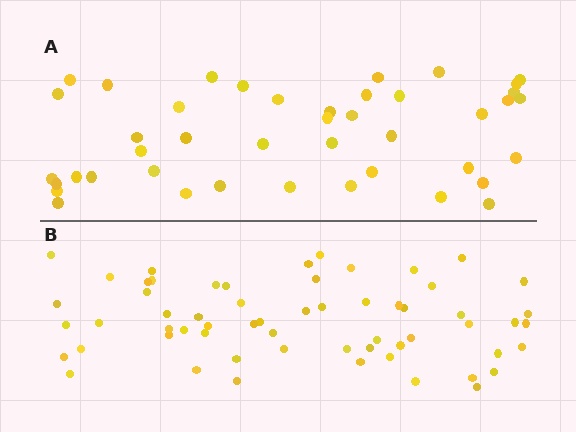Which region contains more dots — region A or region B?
Region B (the bottom region) has more dots.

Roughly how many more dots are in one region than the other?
Region B has approximately 15 more dots than region A.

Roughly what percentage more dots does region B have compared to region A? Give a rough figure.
About 40% more.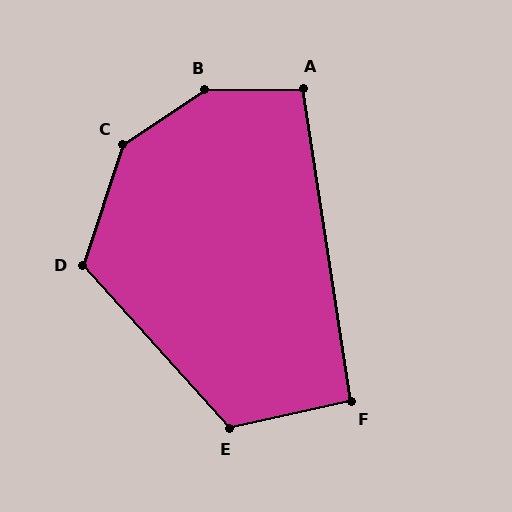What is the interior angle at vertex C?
Approximately 142 degrees (obtuse).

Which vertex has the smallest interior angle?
F, at approximately 94 degrees.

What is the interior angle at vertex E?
Approximately 120 degrees (obtuse).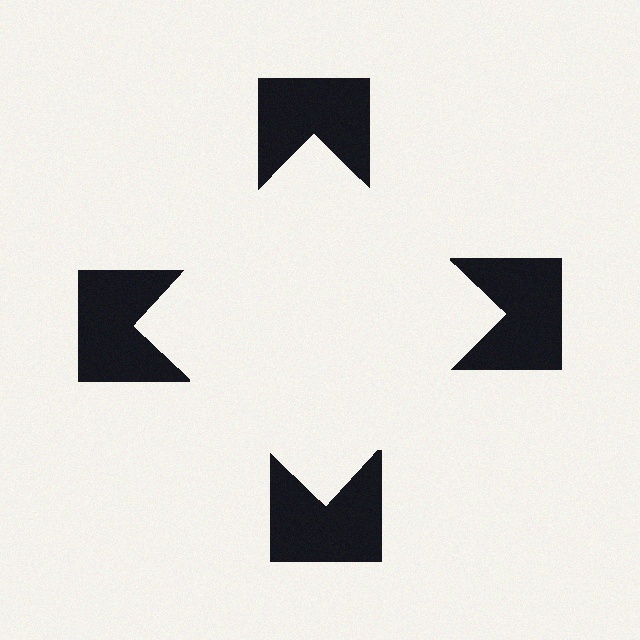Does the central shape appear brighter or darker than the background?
It typically appears slightly brighter than the background, even though no actual brightness change is drawn.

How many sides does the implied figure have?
4 sides.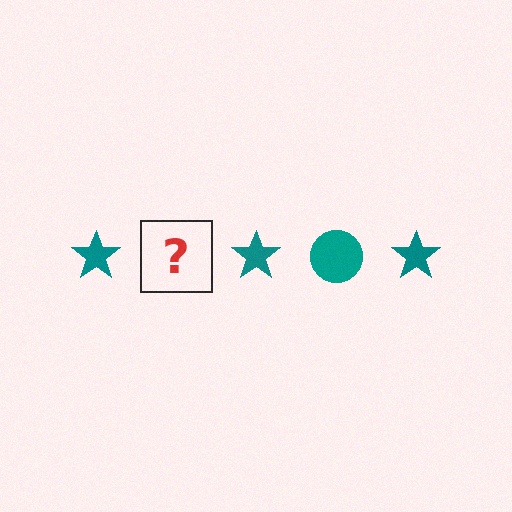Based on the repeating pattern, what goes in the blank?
The blank should be a teal circle.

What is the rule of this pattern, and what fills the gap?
The rule is that the pattern cycles through star, circle shapes in teal. The gap should be filled with a teal circle.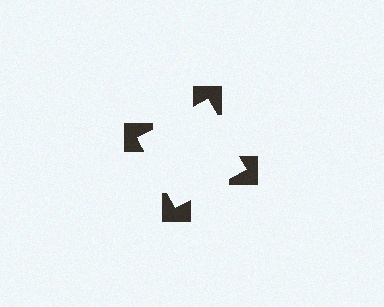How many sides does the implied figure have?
4 sides.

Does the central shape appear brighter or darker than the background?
It typically appears slightly brighter than the background, even though no actual brightness change is drawn.